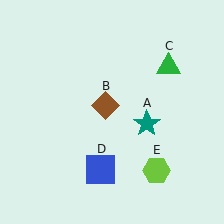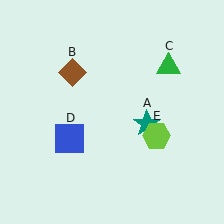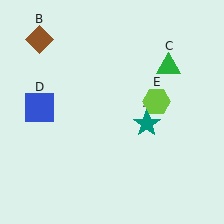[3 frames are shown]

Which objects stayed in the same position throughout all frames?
Teal star (object A) and green triangle (object C) remained stationary.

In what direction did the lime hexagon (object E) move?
The lime hexagon (object E) moved up.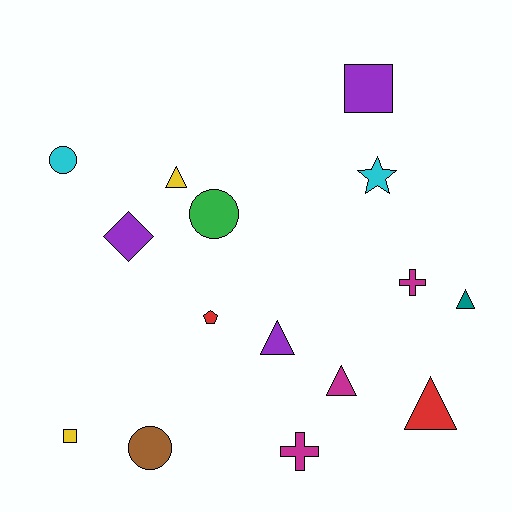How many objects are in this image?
There are 15 objects.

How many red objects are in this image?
There are 2 red objects.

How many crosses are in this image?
There are 2 crosses.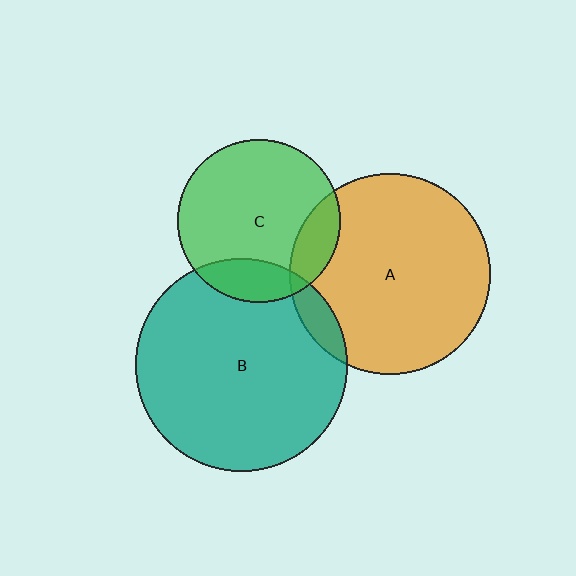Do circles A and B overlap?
Yes.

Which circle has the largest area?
Circle B (teal).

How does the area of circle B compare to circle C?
Approximately 1.7 times.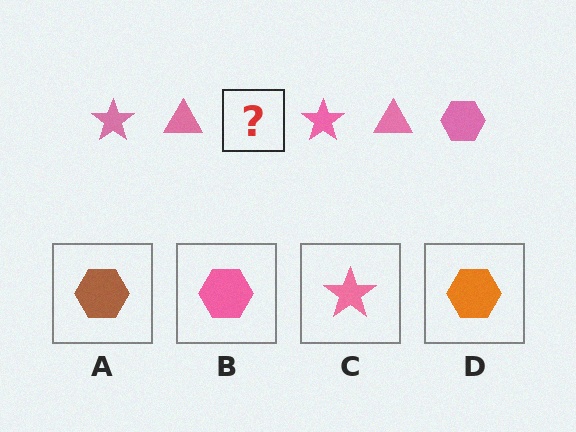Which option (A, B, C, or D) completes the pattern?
B.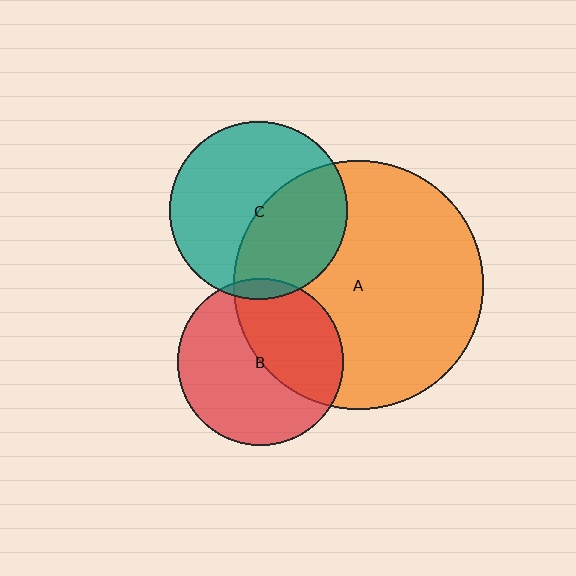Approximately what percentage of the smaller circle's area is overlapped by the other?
Approximately 45%.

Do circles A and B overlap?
Yes.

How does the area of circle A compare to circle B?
Approximately 2.2 times.